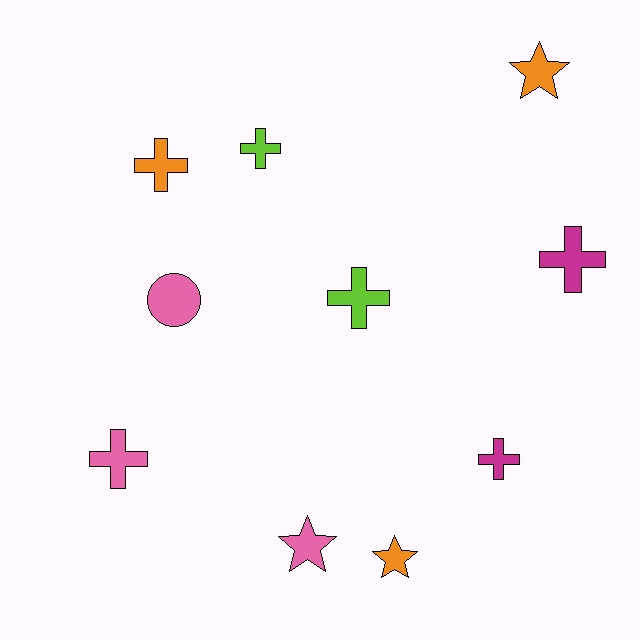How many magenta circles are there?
There are no magenta circles.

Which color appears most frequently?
Pink, with 3 objects.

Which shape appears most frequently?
Cross, with 6 objects.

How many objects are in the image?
There are 10 objects.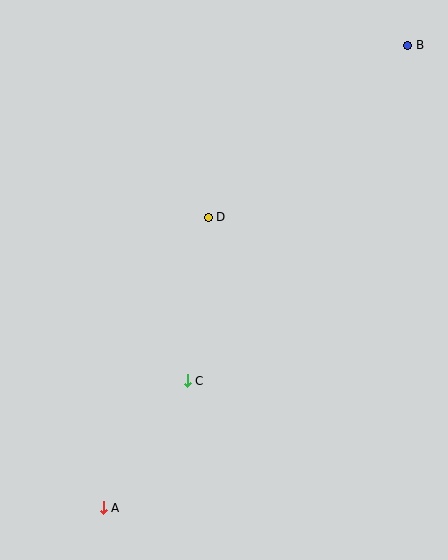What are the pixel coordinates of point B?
Point B is at (408, 45).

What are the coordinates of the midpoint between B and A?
The midpoint between B and A is at (255, 276).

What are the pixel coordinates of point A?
Point A is at (103, 508).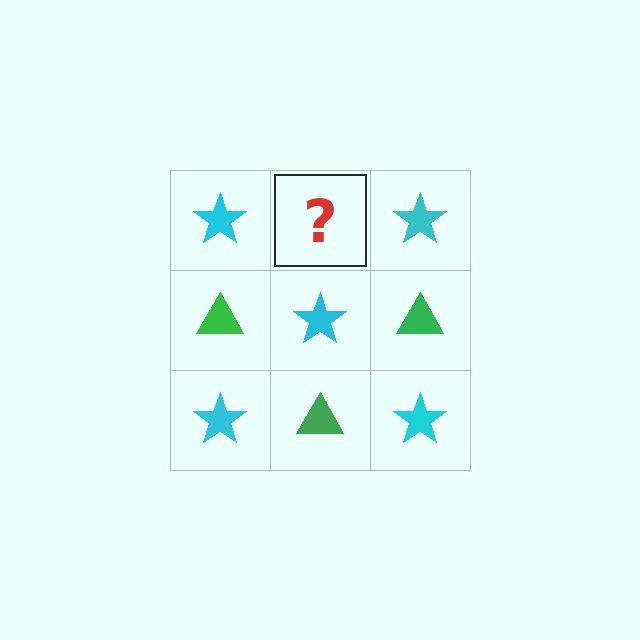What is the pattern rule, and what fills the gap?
The rule is that it alternates cyan star and green triangle in a checkerboard pattern. The gap should be filled with a green triangle.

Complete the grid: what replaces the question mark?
The question mark should be replaced with a green triangle.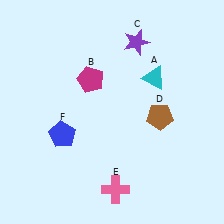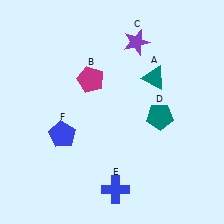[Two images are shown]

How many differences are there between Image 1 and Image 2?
There are 3 differences between the two images.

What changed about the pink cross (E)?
In Image 1, E is pink. In Image 2, it changed to blue.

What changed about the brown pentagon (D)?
In Image 1, D is brown. In Image 2, it changed to teal.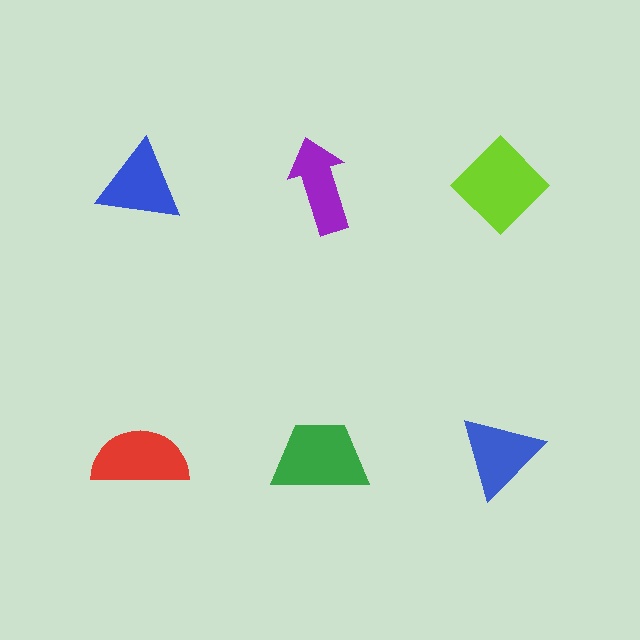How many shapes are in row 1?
3 shapes.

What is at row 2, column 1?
A red semicircle.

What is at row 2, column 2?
A green trapezoid.